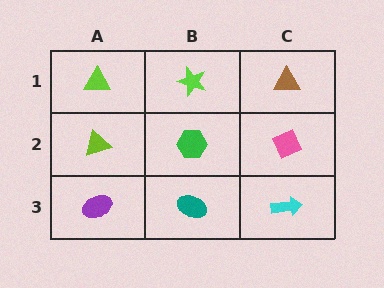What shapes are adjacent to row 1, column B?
A green hexagon (row 2, column B), a lime triangle (row 1, column A), a brown triangle (row 1, column C).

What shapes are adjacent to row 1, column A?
A lime triangle (row 2, column A), a lime star (row 1, column B).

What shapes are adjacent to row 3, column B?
A green hexagon (row 2, column B), a purple ellipse (row 3, column A), a cyan arrow (row 3, column C).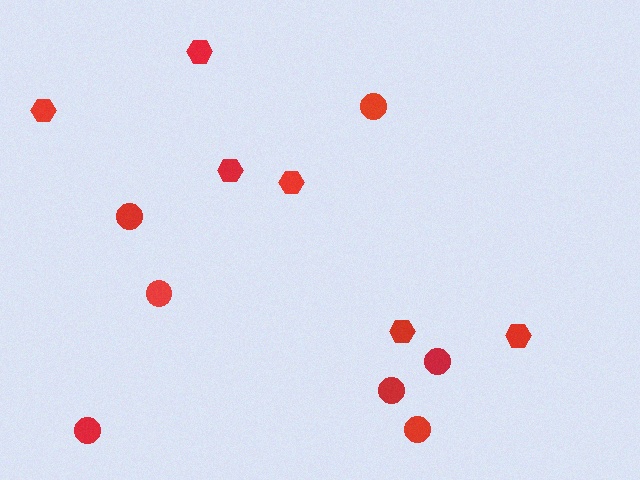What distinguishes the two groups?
There are 2 groups: one group of circles (7) and one group of hexagons (6).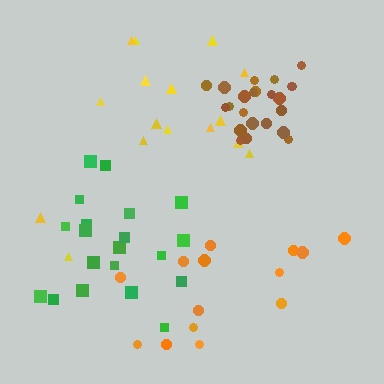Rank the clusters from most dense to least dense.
brown, green, yellow, orange.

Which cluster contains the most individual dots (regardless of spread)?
Brown (24).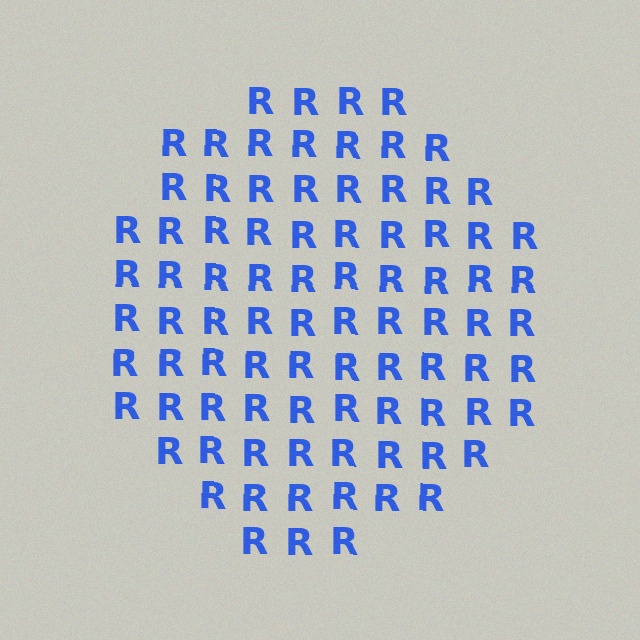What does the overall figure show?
The overall figure shows a circle.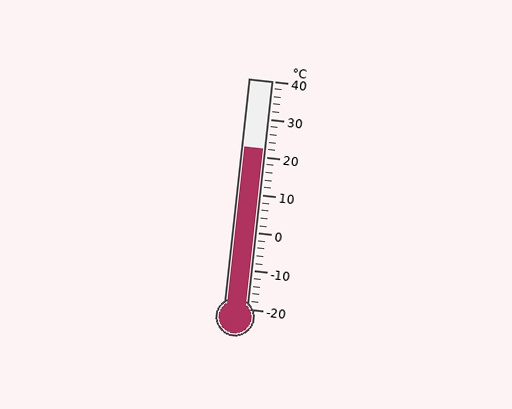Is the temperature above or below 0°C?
The temperature is above 0°C.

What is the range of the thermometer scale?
The thermometer scale ranges from -20°C to 40°C.